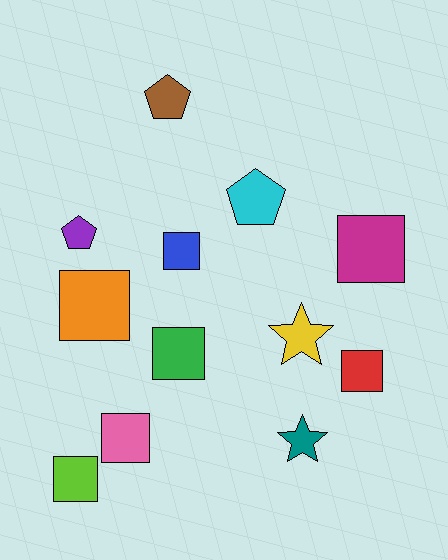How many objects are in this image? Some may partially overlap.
There are 12 objects.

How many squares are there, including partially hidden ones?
There are 7 squares.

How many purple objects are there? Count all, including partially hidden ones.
There is 1 purple object.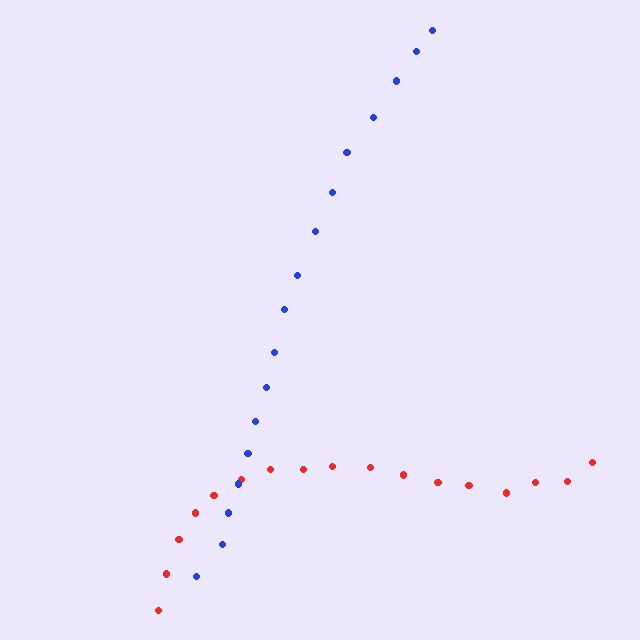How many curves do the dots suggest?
There are 2 distinct paths.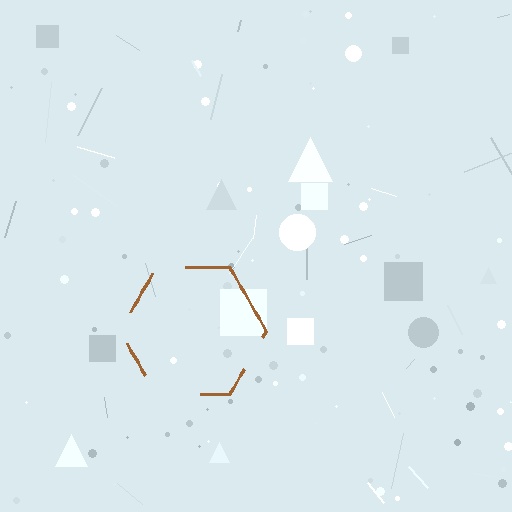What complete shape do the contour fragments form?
The contour fragments form a hexagon.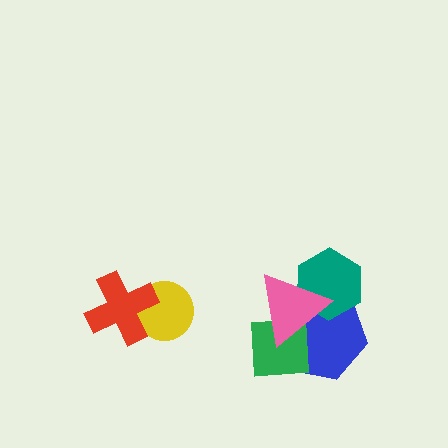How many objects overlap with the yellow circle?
1 object overlaps with the yellow circle.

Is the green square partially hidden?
Yes, it is partially covered by another shape.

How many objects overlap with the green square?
2 objects overlap with the green square.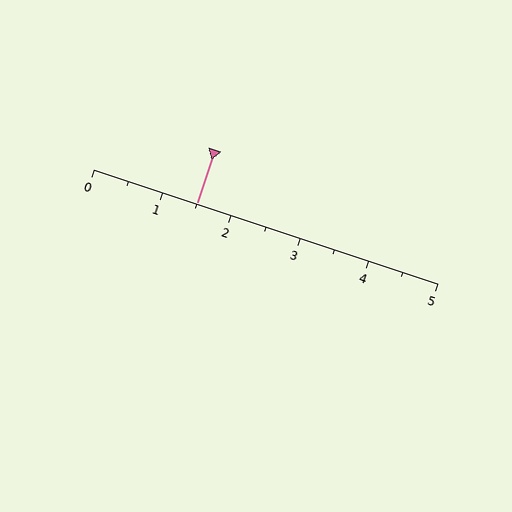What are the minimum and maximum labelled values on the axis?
The axis runs from 0 to 5.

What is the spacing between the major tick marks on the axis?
The major ticks are spaced 1 apart.